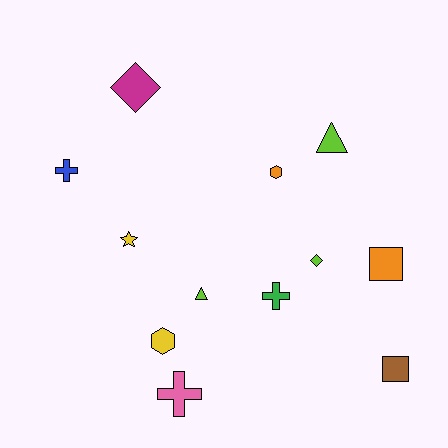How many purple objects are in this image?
There are no purple objects.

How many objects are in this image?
There are 12 objects.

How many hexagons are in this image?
There are 2 hexagons.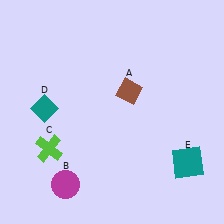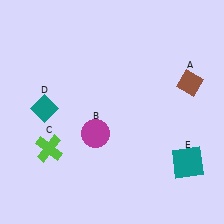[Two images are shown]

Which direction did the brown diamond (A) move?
The brown diamond (A) moved right.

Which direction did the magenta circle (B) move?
The magenta circle (B) moved up.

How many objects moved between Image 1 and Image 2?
2 objects moved between the two images.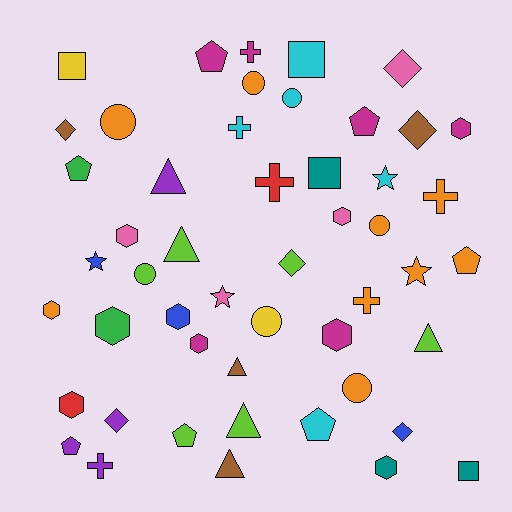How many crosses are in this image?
There are 6 crosses.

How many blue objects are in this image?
There are 3 blue objects.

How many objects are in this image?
There are 50 objects.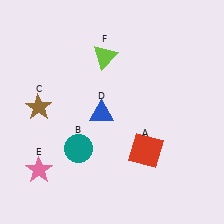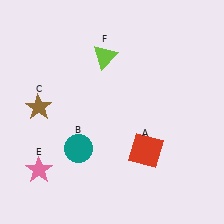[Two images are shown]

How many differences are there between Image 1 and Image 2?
There is 1 difference between the two images.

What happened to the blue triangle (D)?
The blue triangle (D) was removed in Image 2. It was in the bottom-left area of Image 1.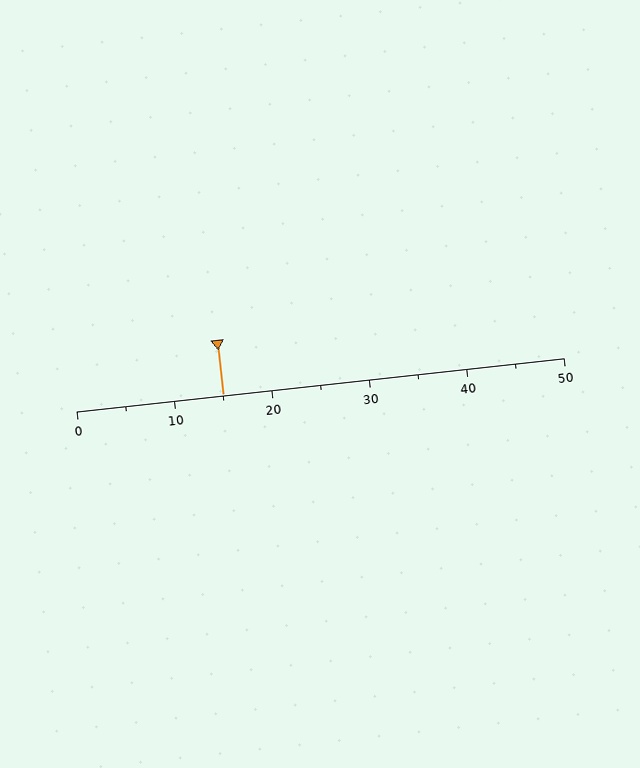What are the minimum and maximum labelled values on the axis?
The axis runs from 0 to 50.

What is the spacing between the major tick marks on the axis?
The major ticks are spaced 10 apart.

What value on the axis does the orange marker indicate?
The marker indicates approximately 15.